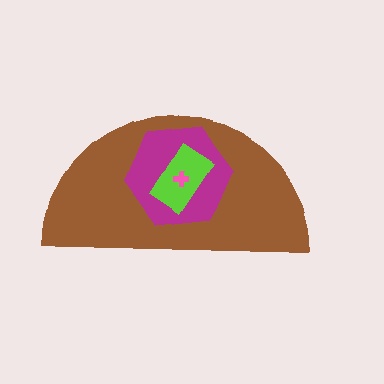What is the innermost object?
The pink cross.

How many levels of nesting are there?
4.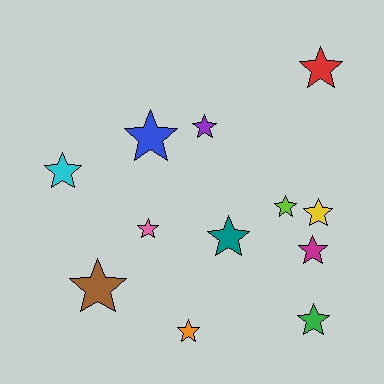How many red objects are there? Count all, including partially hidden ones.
There is 1 red object.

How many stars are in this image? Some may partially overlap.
There are 12 stars.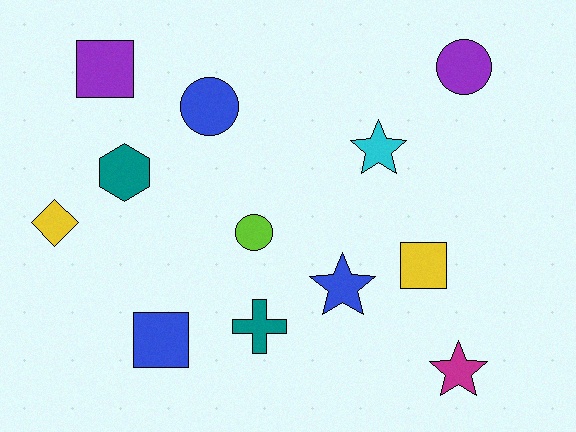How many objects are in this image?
There are 12 objects.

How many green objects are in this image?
There are no green objects.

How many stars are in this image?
There are 3 stars.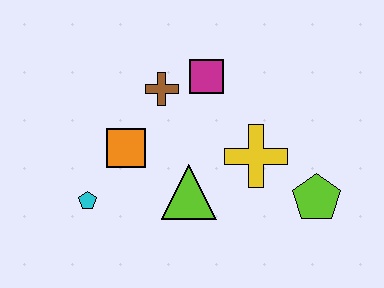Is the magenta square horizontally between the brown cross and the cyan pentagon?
No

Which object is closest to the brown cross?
The magenta square is closest to the brown cross.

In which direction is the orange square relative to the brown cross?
The orange square is below the brown cross.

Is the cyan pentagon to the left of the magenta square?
Yes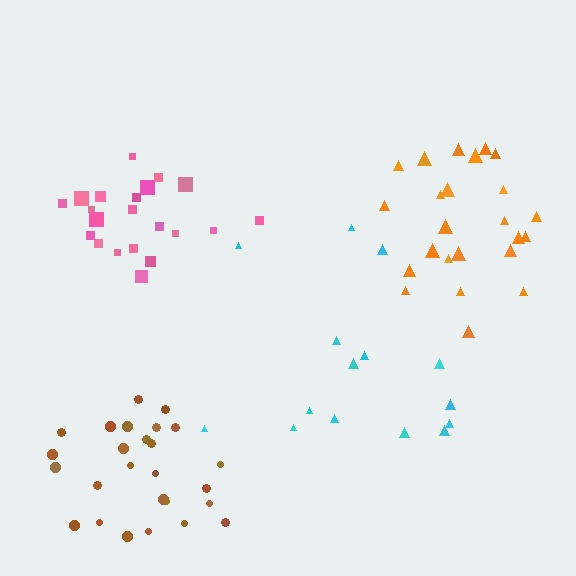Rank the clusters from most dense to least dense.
orange, pink, brown, cyan.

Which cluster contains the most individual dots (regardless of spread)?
Brown (26).